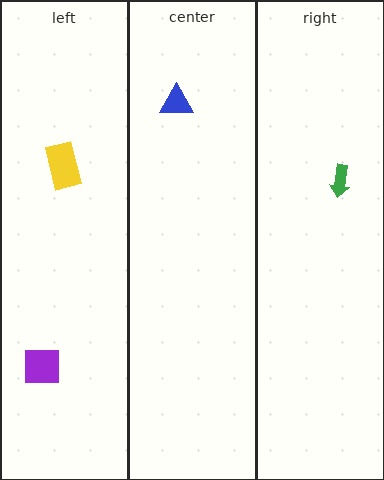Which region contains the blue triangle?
The center region.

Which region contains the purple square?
The left region.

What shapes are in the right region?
The green arrow.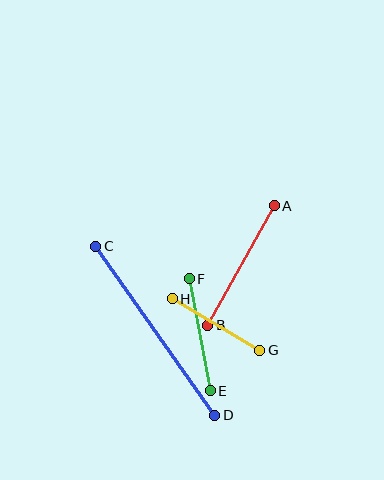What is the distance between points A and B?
The distance is approximately 137 pixels.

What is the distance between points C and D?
The distance is approximately 207 pixels.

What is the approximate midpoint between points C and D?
The midpoint is at approximately (155, 331) pixels.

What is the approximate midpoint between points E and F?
The midpoint is at approximately (200, 335) pixels.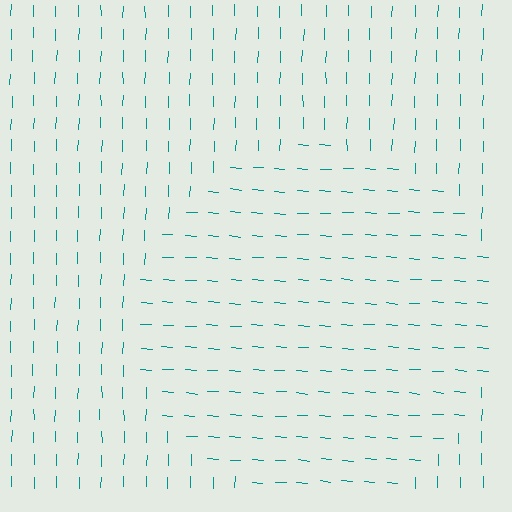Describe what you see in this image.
The image is filled with small teal line segments. A circle region in the image has lines oriented differently from the surrounding lines, creating a visible texture boundary.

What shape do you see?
I see a circle.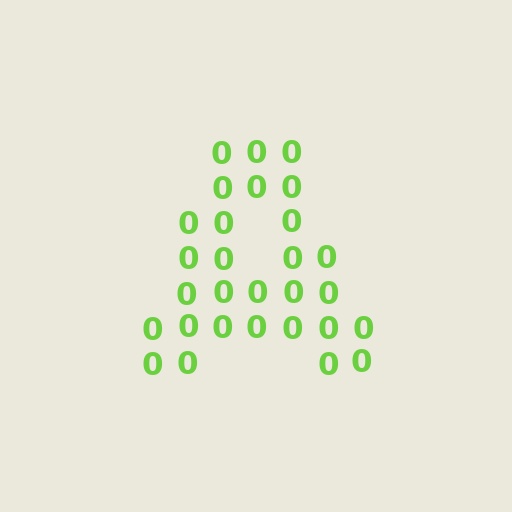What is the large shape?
The large shape is the letter A.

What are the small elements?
The small elements are digit 0's.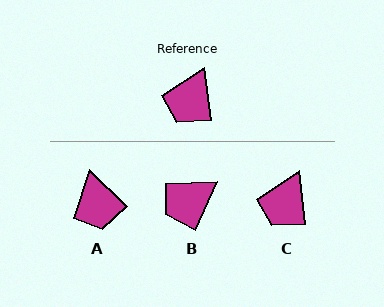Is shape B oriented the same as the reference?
No, it is off by about 31 degrees.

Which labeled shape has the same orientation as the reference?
C.